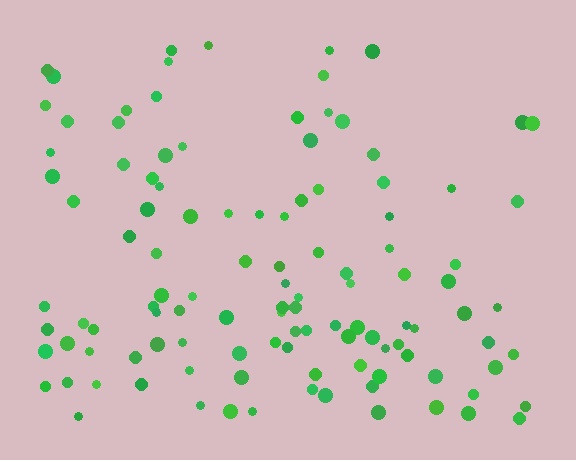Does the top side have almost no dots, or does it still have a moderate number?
Still a moderate number, just noticeably fewer than the bottom.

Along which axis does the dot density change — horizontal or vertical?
Vertical.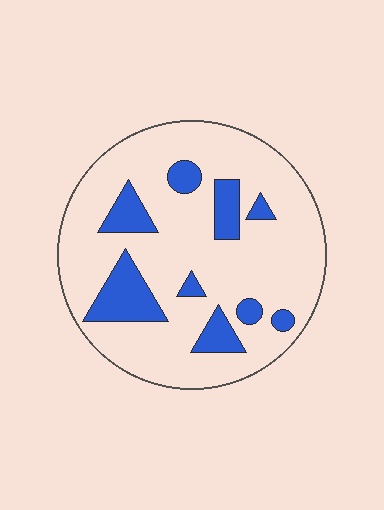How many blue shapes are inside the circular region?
9.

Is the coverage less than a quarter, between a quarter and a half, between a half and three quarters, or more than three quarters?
Less than a quarter.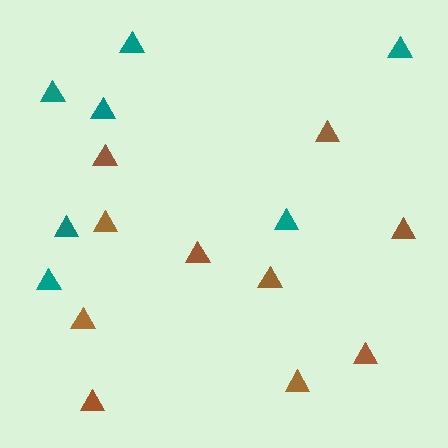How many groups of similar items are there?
There are 2 groups: one group of brown triangles (10) and one group of teal triangles (7).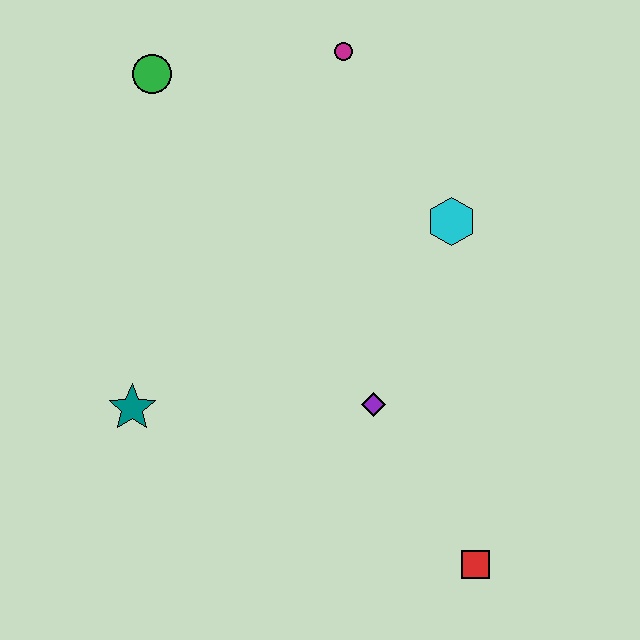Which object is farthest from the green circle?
The red square is farthest from the green circle.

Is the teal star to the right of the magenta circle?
No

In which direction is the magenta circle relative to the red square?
The magenta circle is above the red square.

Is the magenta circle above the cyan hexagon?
Yes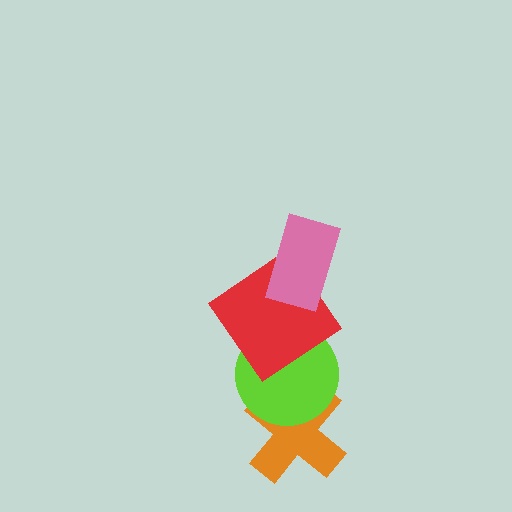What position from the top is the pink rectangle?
The pink rectangle is 1st from the top.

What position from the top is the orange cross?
The orange cross is 4th from the top.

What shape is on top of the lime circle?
The red diamond is on top of the lime circle.